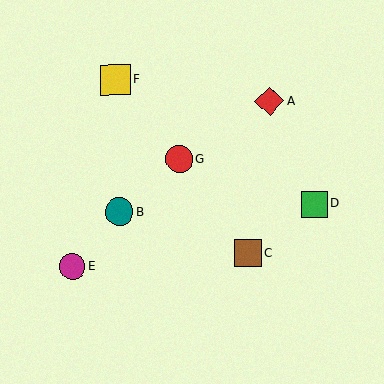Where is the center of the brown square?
The center of the brown square is at (248, 253).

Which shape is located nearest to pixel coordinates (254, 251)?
The brown square (labeled C) at (248, 253) is nearest to that location.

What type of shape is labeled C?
Shape C is a brown square.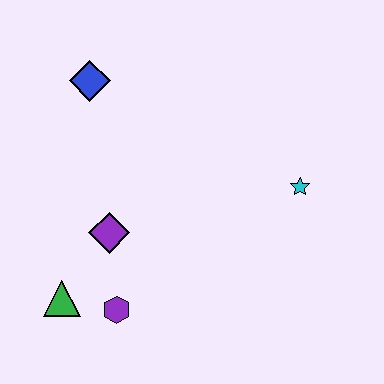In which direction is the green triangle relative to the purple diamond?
The green triangle is below the purple diamond.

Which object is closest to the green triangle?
The purple hexagon is closest to the green triangle.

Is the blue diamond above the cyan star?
Yes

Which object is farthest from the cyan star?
The green triangle is farthest from the cyan star.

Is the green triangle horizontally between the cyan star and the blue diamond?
No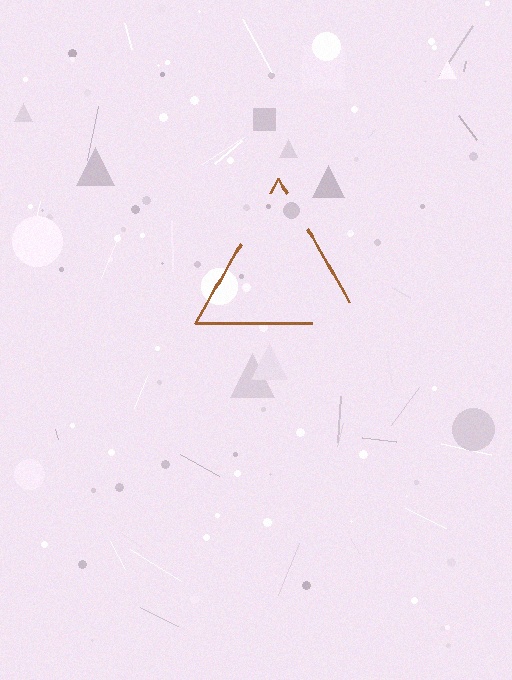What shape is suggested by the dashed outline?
The dashed outline suggests a triangle.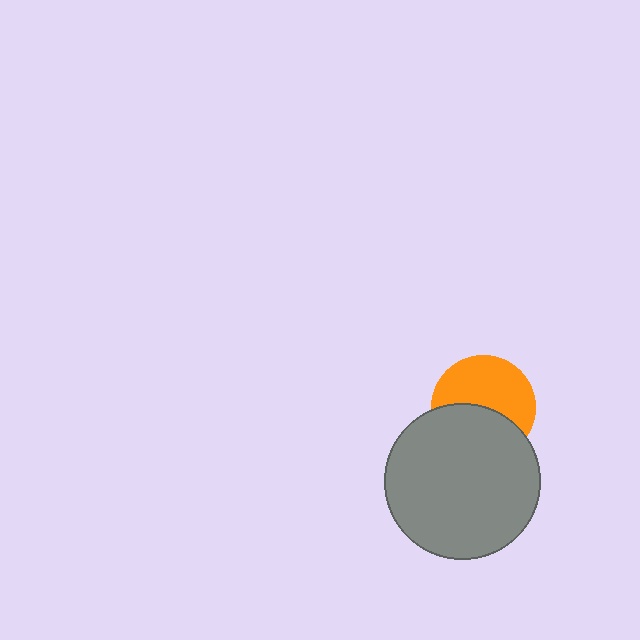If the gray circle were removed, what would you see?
You would see the complete orange circle.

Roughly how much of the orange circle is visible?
About half of it is visible (roughly 56%).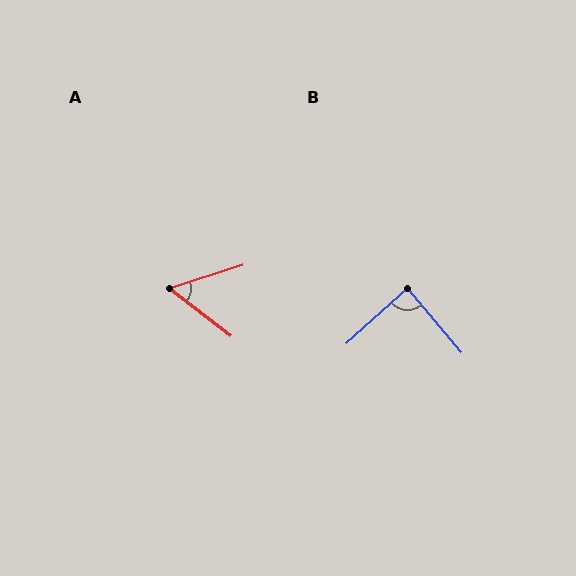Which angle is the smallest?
A, at approximately 55 degrees.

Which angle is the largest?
B, at approximately 87 degrees.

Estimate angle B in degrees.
Approximately 87 degrees.